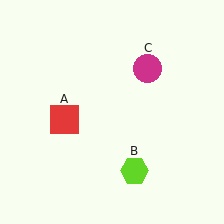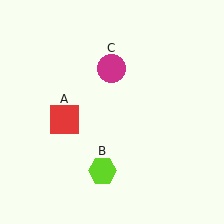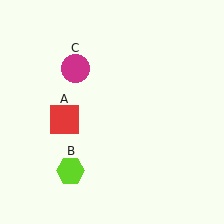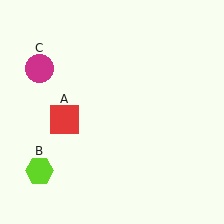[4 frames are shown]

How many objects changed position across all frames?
2 objects changed position: lime hexagon (object B), magenta circle (object C).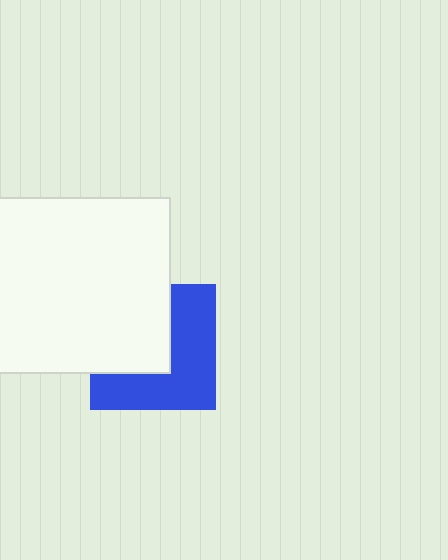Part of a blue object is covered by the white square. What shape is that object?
It is a square.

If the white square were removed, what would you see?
You would see the complete blue square.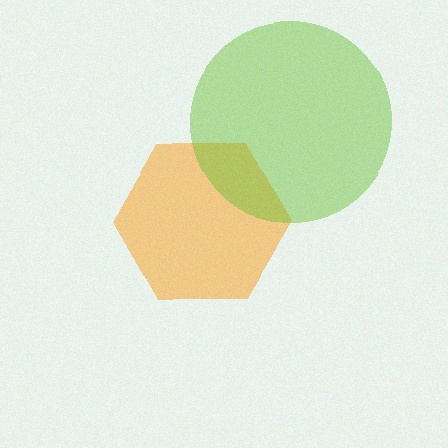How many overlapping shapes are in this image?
There are 2 overlapping shapes in the image.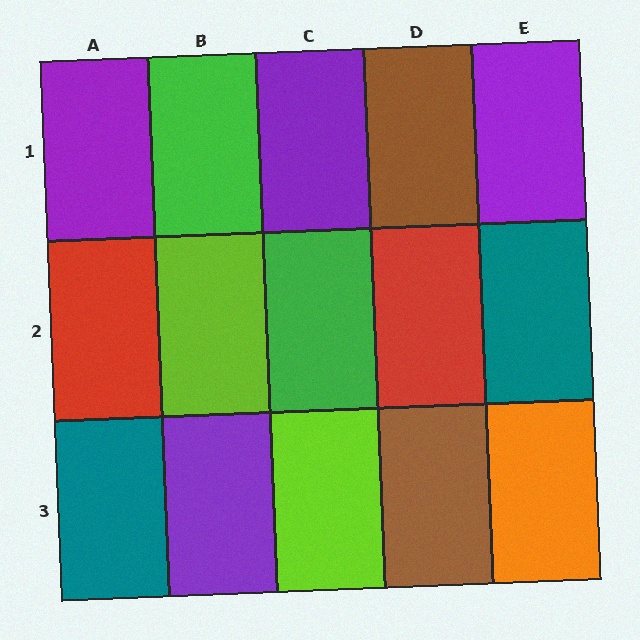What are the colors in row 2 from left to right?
Red, lime, green, red, teal.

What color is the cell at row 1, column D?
Brown.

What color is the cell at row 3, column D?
Brown.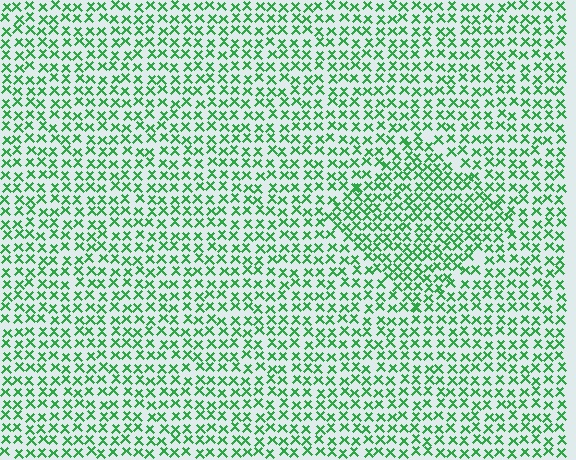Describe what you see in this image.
The image contains small green elements arranged at two different densities. A diamond-shaped region is visible where the elements are more densely packed than the surrounding area.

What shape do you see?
I see a diamond.